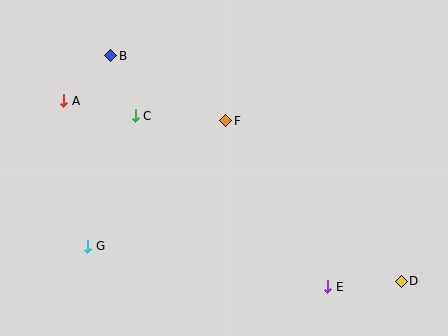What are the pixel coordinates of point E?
Point E is at (328, 287).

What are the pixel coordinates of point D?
Point D is at (401, 281).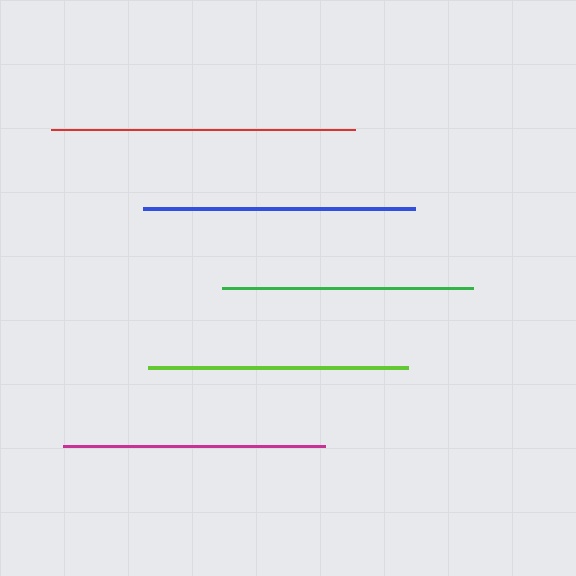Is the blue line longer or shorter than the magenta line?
The blue line is longer than the magenta line.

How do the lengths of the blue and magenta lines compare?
The blue and magenta lines are approximately the same length.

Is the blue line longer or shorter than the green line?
The blue line is longer than the green line.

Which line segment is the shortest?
The green line is the shortest at approximately 251 pixels.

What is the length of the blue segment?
The blue segment is approximately 272 pixels long.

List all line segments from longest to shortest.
From longest to shortest: red, blue, magenta, lime, green.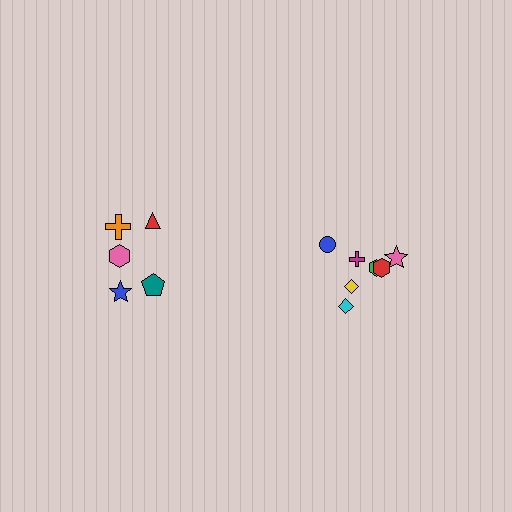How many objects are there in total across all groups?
There are 12 objects.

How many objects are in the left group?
There are 5 objects.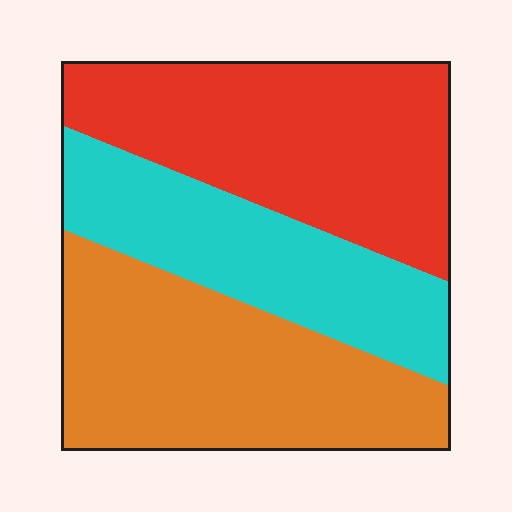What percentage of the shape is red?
Red covers roughly 35% of the shape.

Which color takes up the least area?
Cyan, at roughly 25%.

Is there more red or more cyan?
Red.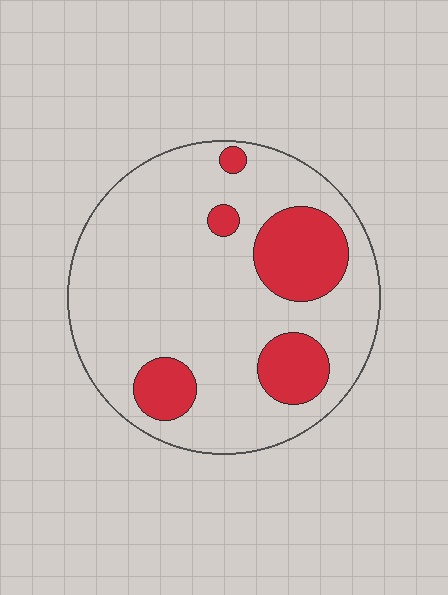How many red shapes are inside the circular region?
5.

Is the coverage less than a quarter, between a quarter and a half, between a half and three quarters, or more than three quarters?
Less than a quarter.